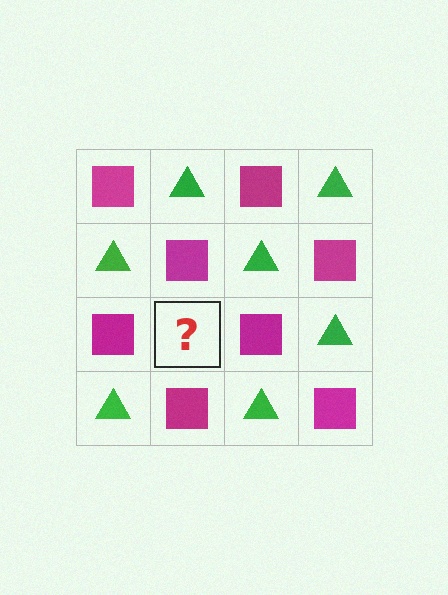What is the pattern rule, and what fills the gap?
The rule is that it alternates magenta square and green triangle in a checkerboard pattern. The gap should be filled with a green triangle.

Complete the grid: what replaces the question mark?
The question mark should be replaced with a green triangle.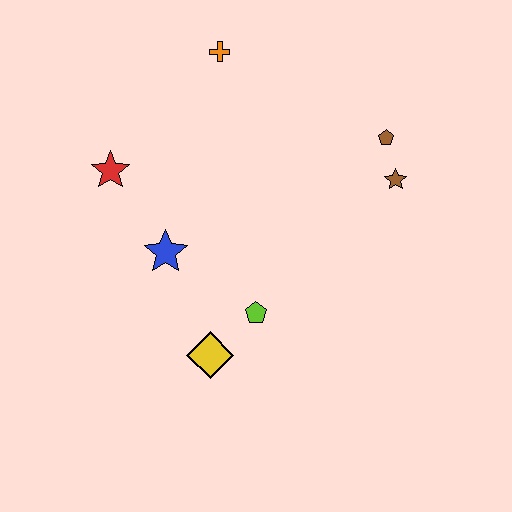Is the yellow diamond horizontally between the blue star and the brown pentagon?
Yes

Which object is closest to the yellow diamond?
The lime pentagon is closest to the yellow diamond.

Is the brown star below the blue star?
No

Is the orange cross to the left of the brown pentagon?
Yes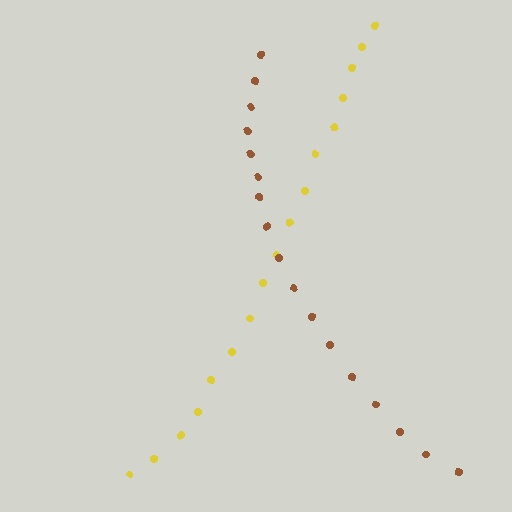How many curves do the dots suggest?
There are 2 distinct paths.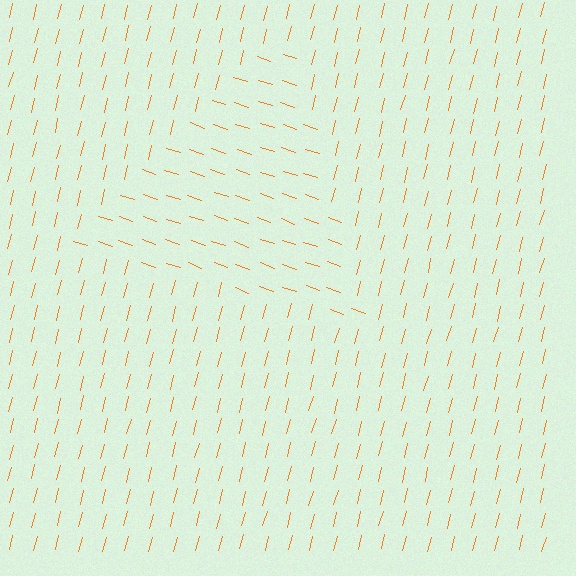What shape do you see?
I see a triangle.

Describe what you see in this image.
The image is filled with small orange line segments. A triangle region in the image has lines oriented differently from the surrounding lines, creating a visible texture boundary.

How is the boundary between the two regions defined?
The boundary is defined purely by a change in line orientation (approximately 85 degrees difference). All lines are the same color and thickness.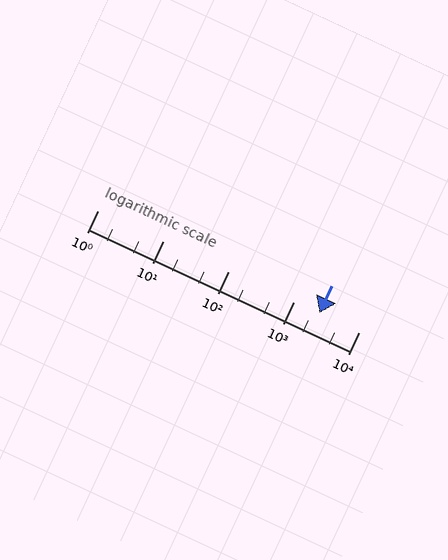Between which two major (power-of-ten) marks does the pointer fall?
The pointer is between 1000 and 10000.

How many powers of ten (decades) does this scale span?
The scale spans 4 decades, from 1 to 10000.